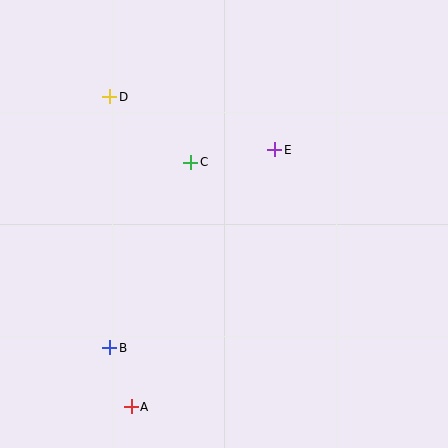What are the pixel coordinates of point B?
Point B is at (110, 348).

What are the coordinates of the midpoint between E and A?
The midpoint between E and A is at (203, 278).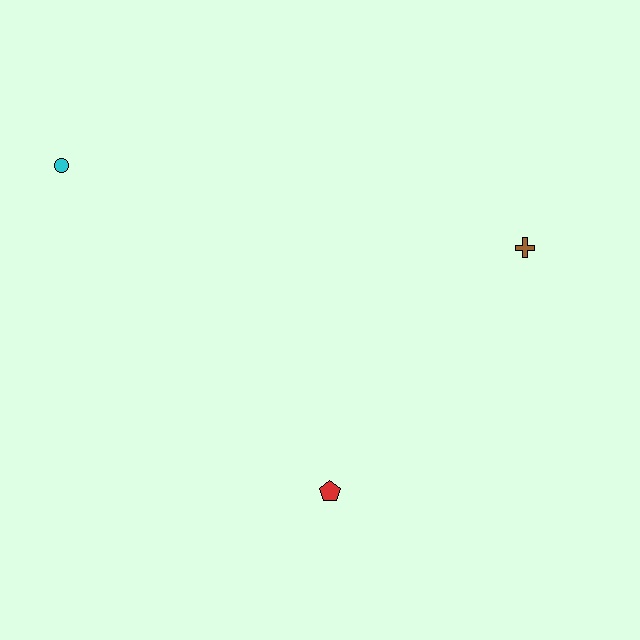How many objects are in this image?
There are 3 objects.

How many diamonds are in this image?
There are no diamonds.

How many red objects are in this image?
There is 1 red object.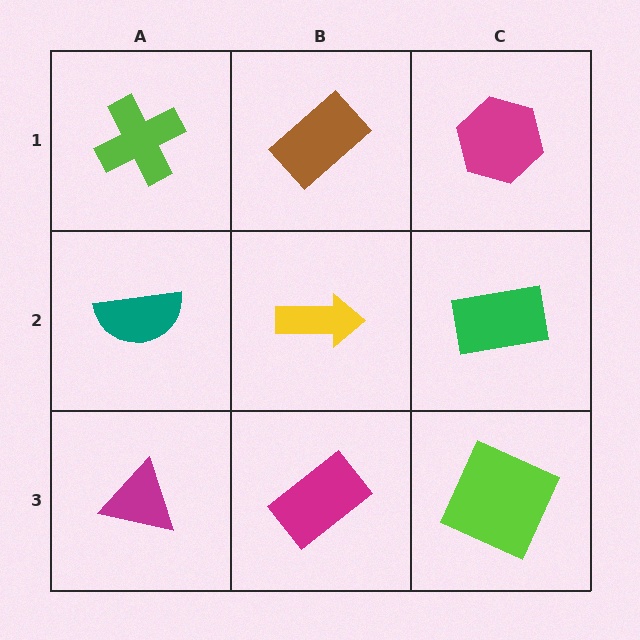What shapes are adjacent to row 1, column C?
A green rectangle (row 2, column C), a brown rectangle (row 1, column B).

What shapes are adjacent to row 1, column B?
A yellow arrow (row 2, column B), a lime cross (row 1, column A), a magenta hexagon (row 1, column C).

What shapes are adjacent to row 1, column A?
A teal semicircle (row 2, column A), a brown rectangle (row 1, column B).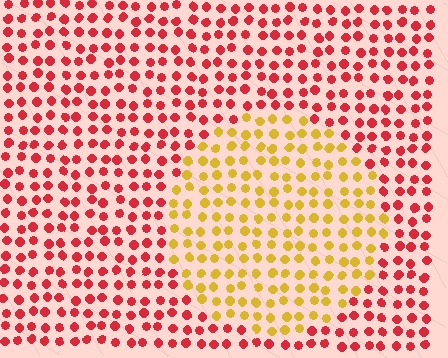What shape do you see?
I see a circle.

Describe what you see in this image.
The image is filled with small red elements in a uniform arrangement. A circle-shaped region is visible where the elements are tinted to a slightly different hue, forming a subtle color boundary.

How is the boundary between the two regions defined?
The boundary is defined purely by a slight shift in hue (about 55 degrees). Spacing, size, and orientation are identical on both sides.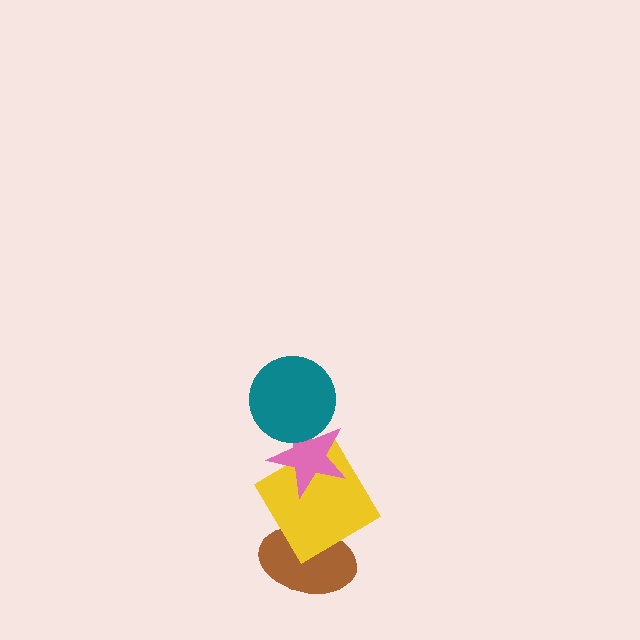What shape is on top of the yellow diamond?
The pink star is on top of the yellow diamond.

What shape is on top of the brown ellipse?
The yellow diamond is on top of the brown ellipse.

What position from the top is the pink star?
The pink star is 2nd from the top.